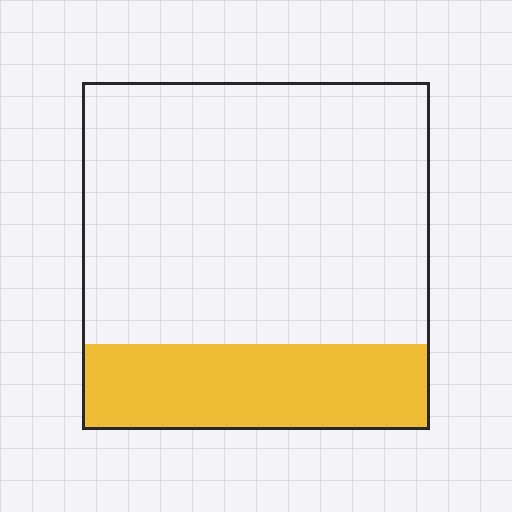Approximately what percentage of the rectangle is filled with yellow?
Approximately 25%.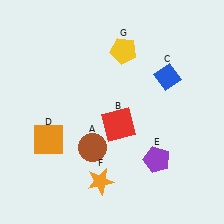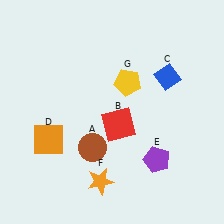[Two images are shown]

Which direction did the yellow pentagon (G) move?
The yellow pentagon (G) moved down.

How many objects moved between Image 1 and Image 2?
1 object moved between the two images.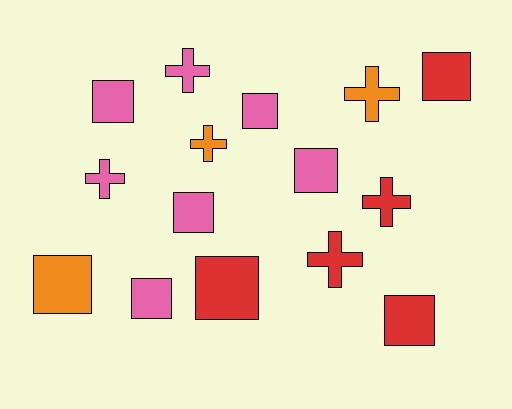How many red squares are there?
There are 3 red squares.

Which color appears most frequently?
Pink, with 7 objects.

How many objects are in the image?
There are 15 objects.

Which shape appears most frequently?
Square, with 9 objects.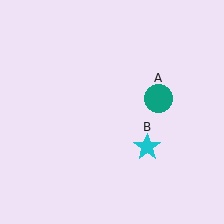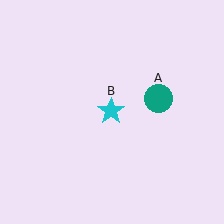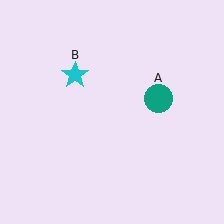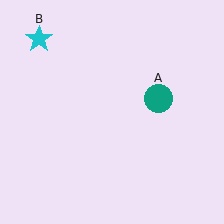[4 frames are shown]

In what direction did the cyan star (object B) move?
The cyan star (object B) moved up and to the left.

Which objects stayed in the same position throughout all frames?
Teal circle (object A) remained stationary.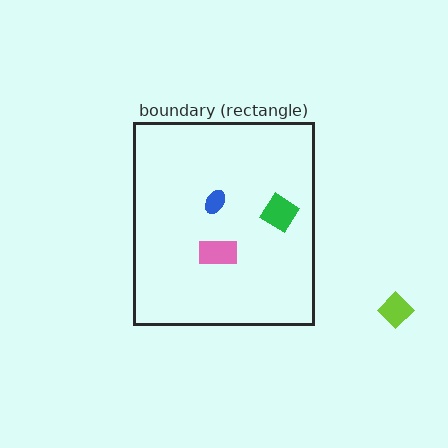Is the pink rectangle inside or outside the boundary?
Inside.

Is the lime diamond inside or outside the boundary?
Outside.